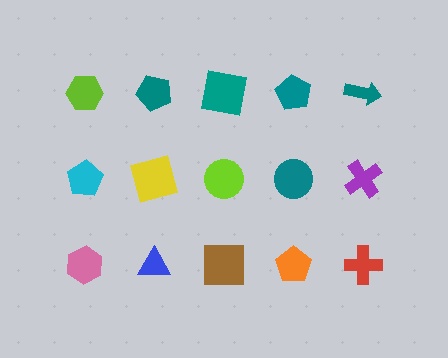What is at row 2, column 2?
A yellow square.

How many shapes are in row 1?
5 shapes.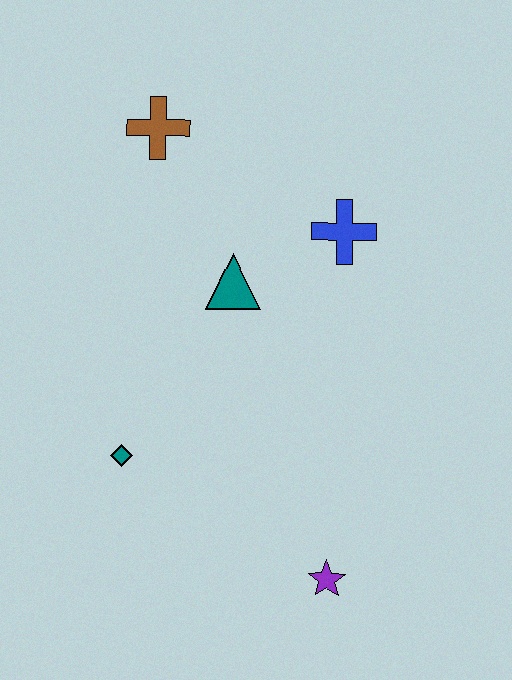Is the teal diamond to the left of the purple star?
Yes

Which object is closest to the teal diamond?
The teal triangle is closest to the teal diamond.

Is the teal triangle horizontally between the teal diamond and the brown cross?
No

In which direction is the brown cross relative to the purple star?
The brown cross is above the purple star.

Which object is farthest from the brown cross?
The purple star is farthest from the brown cross.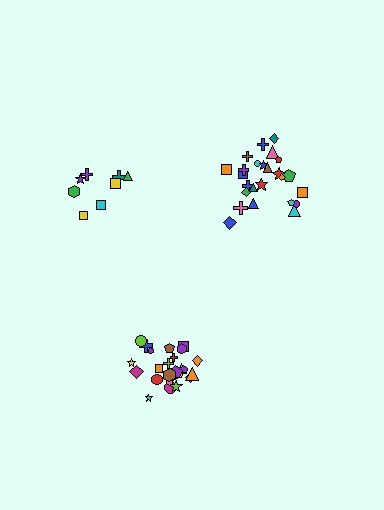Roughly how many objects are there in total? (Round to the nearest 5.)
Roughly 60 objects in total.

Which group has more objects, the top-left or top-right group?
The top-right group.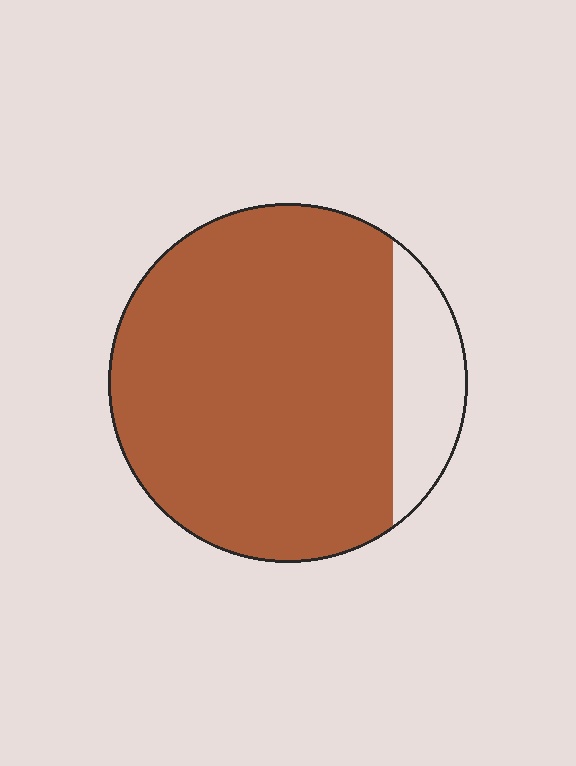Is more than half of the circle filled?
Yes.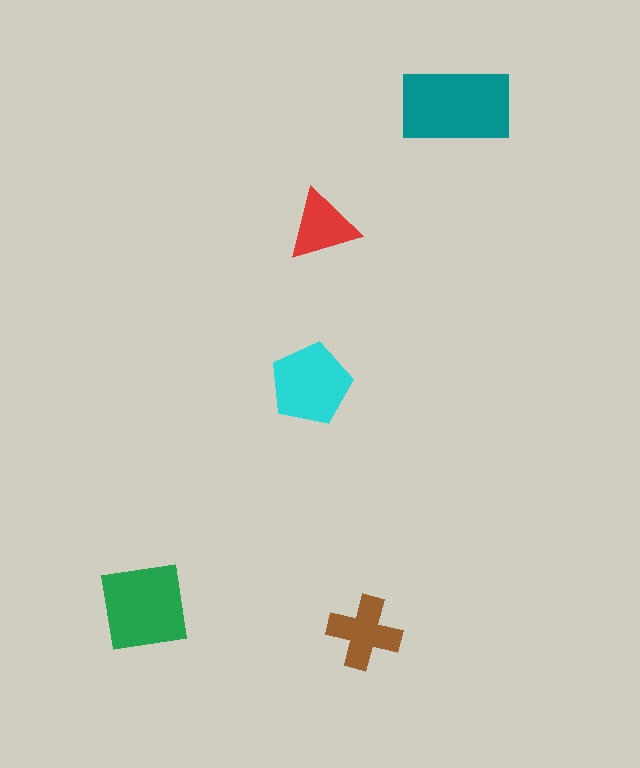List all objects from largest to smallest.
The teal rectangle, the green square, the cyan pentagon, the brown cross, the red triangle.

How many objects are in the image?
There are 5 objects in the image.